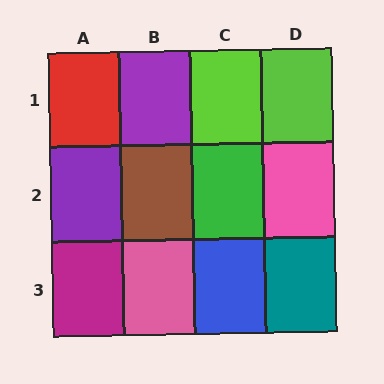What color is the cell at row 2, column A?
Purple.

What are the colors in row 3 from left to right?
Magenta, pink, blue, teal.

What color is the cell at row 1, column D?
Lime.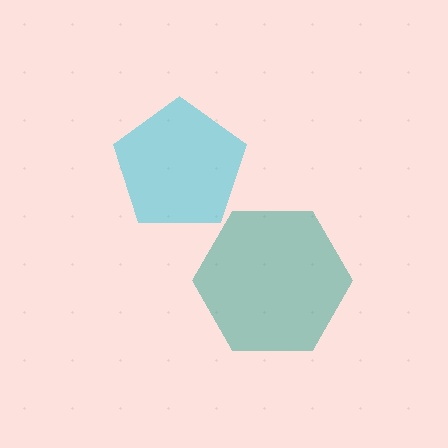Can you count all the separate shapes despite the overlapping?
Yes, there are 2 separate shapes.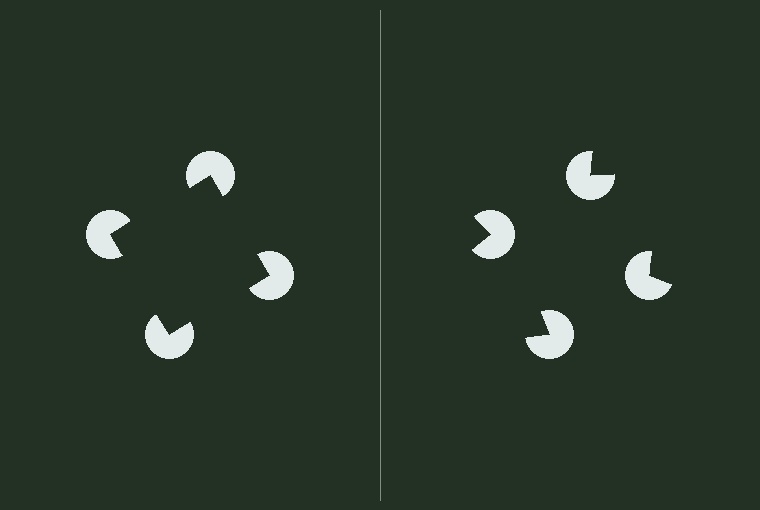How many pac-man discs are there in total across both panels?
8 — 4 on each side.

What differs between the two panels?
The pac-man discs are positioned identically on both sides; only the wedge orientations differ. On the left they align to a square; on the right they are misaligned.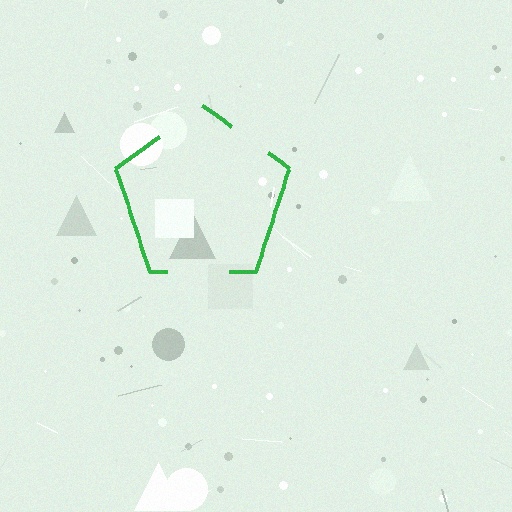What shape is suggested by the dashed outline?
The dashed outline suggests a pentagon.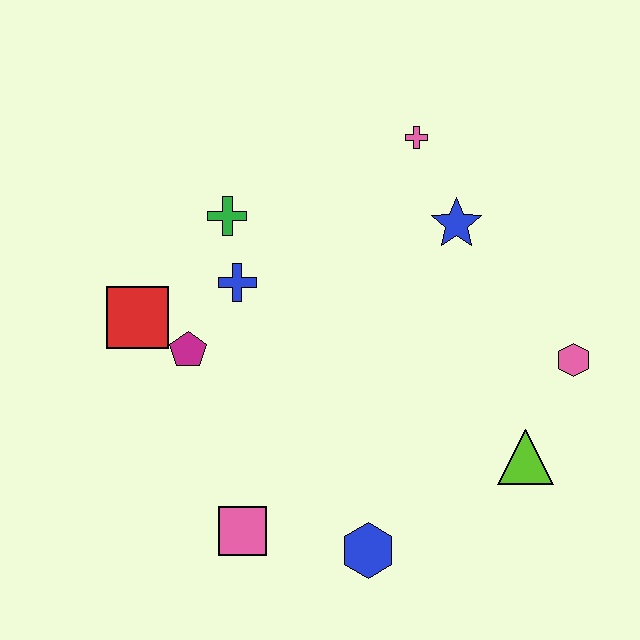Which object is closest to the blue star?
The pink cross is closest to the blue star.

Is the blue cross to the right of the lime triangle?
No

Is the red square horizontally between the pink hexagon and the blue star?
No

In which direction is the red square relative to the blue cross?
The red square is to the left of the blue cross.